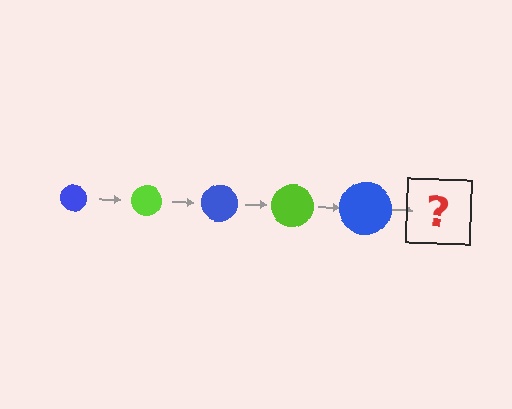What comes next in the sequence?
The next element should be a lime circle, larger than the previous one.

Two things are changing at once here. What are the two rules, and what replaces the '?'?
The two rules are that the circle grows larger each step and the color cycles through blue and lime. The '?' should be a lime circle, larger than the previous one.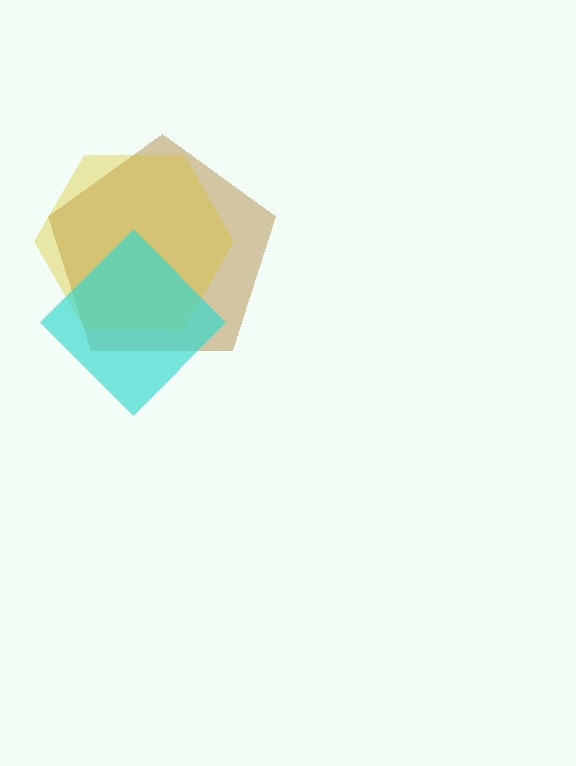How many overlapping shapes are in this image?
There are 3 overlapping shapes in the image.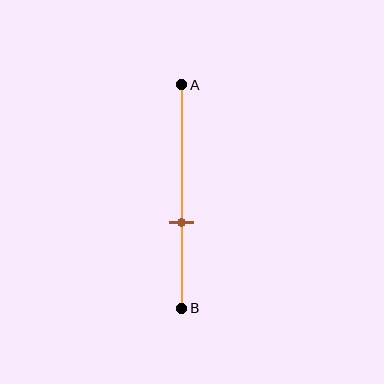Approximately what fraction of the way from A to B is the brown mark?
The brown mark is approximately 60% of the way from A to B.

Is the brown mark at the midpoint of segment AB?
No, the mark is at about 60% from A, not at the 50% midpoint.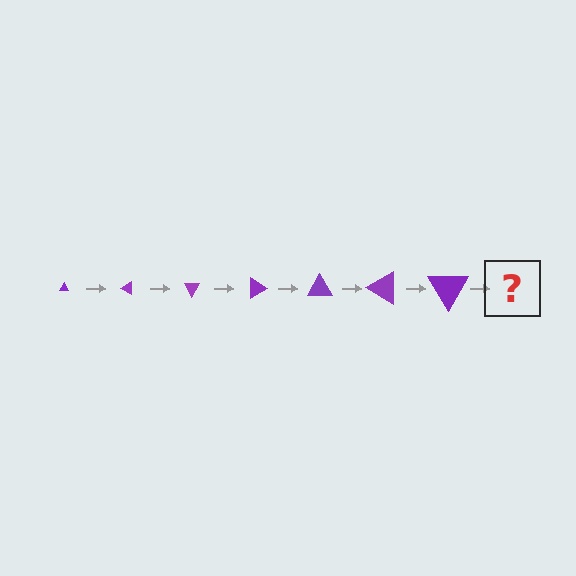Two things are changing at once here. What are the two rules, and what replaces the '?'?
The two rules are that the triangle grows larger each step and it rotates 30 degrees each step. The '?' should be a triangle, larger than the previous one and rotated 210 degrees from the start.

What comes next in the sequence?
The next element should be a triangle, larger than the previous one and rotated 210 degrees from the start.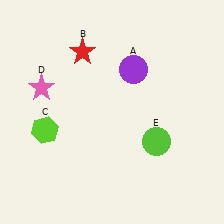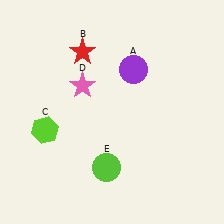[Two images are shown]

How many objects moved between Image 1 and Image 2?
2 objects moved between the two images.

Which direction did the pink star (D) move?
The pink star (D) moved right.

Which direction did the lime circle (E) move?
The lime circle (E) moved left.